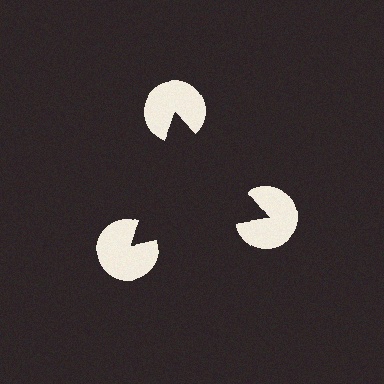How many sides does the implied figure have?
3 sides.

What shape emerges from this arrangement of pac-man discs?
An illusory triangle — its edges are inferred from the aligned wedge cuts in the pac-man discs, not physically drawn.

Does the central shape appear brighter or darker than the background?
It typically appears slightly darker than the background, even though no actual brightness change is drawn.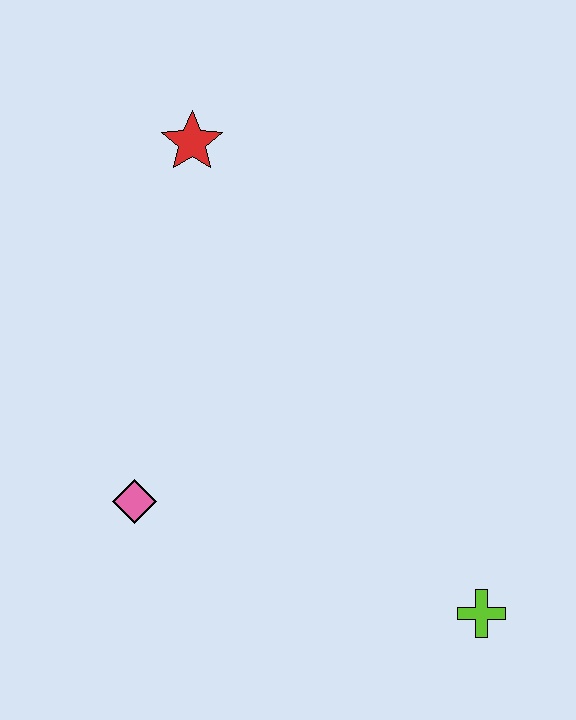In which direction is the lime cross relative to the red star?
The lime cross is below the red star.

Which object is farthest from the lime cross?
The red star is farthest from the lime cross.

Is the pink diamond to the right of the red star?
No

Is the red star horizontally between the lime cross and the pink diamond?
Yes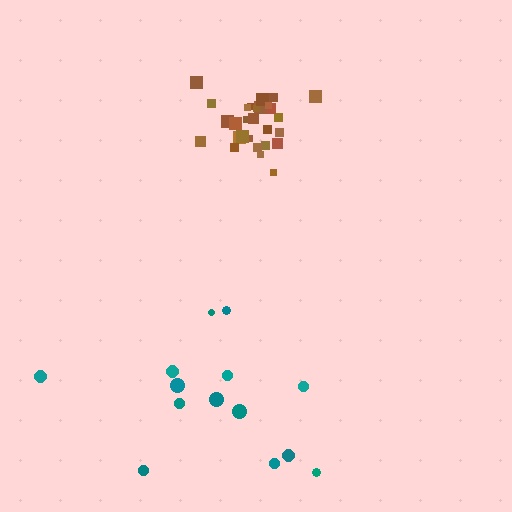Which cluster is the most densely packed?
Brown.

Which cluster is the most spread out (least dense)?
Teal.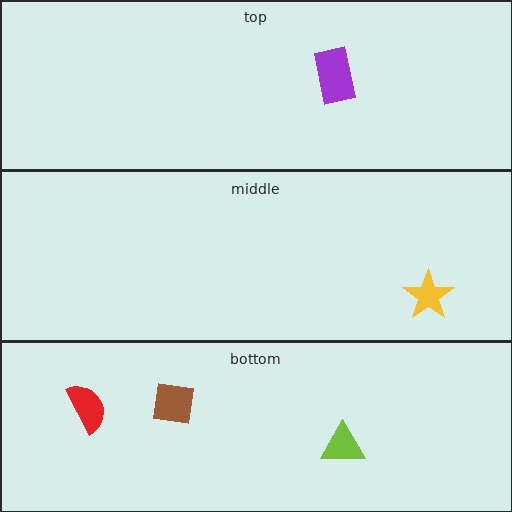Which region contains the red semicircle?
The bottom region.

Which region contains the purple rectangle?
The top region.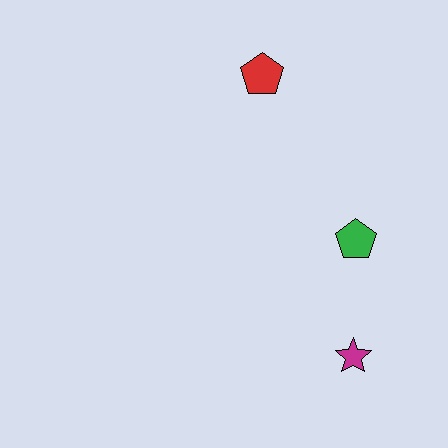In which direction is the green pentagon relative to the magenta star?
The green pentagon is above the magenta star.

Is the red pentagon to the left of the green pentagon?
Yes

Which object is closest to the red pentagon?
The green pentagon is closest to the red pentagon.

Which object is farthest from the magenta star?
The red pentagon is farthest from the magenta star.